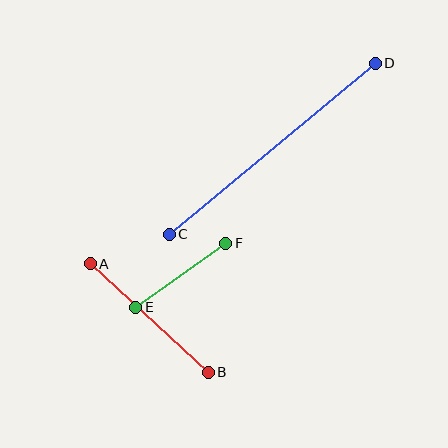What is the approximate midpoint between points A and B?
The midpoint is at approximately (149, 318) pixels.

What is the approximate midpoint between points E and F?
The midpoint is at approximately (181, 275) pixels.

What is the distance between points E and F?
The distance is approximately 111 pixels.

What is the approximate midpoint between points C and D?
The midpoint is at approximately (272, 149) pixels.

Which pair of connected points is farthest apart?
Points C and D are farthest apart.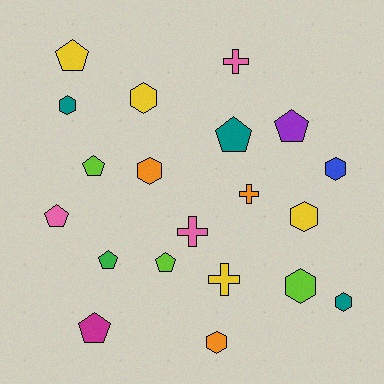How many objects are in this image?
There are 20 objects.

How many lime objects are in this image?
There are 3 lime objects.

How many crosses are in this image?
There are 4 crosses.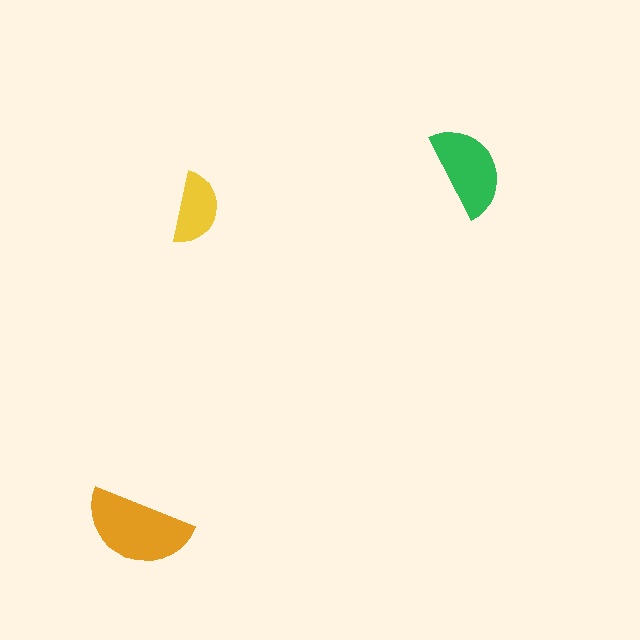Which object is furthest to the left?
The orange semicircle is leftmost.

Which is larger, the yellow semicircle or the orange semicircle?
The orange one.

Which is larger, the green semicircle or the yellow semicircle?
The green one.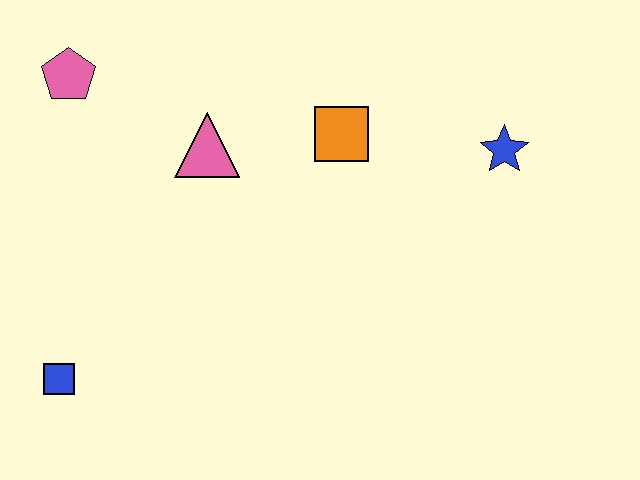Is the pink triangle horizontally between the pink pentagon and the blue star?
Yes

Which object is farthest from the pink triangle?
The blue star is farthest from the pink triangle.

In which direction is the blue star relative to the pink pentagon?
The blue star is to the right of the pink pentagon.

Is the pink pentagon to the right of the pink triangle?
No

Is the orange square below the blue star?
No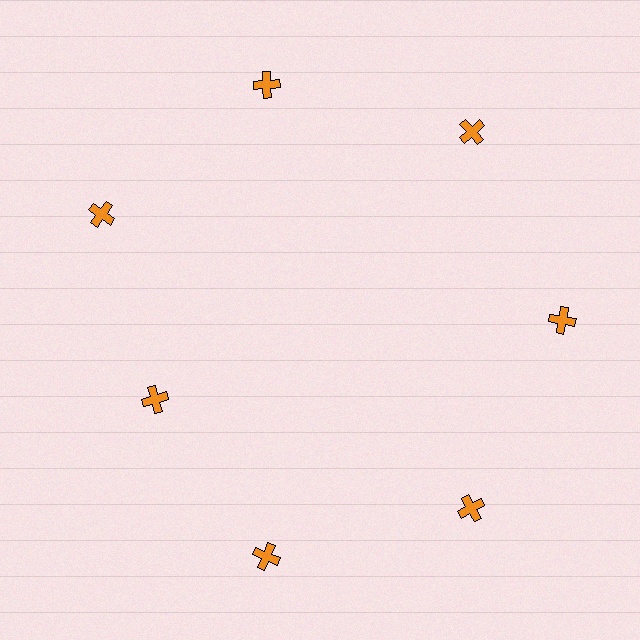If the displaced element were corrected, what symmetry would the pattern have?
It would have 7-fold rotational symmetry — the pattern would map onto itself every 51 degrees.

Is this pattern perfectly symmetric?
No. The 7 orange crosses are arranged in a ring, but one element near the 8 o'clock position is pulled inward toward the center, breaking the 7-fold rotational symmetry.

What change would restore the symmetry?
The symmetry would be restored by moving it outward, back onto the ring so that all 7 crosses sit at equal angles and equal distance from the center.